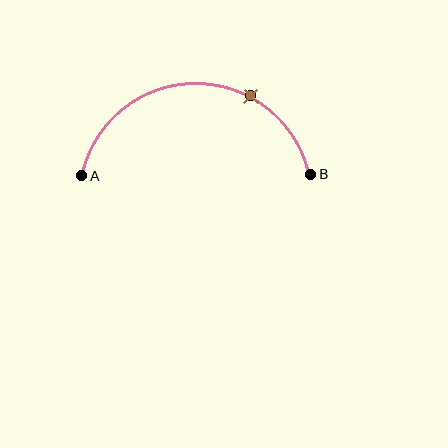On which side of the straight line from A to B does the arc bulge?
The arc bulges above the straight line connecting A and B.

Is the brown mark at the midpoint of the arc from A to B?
No. The brown mark lies on the arc but is closer to endpoint B. The arc midpoint would be at the point on the curve equidistant along the arc from both A and B.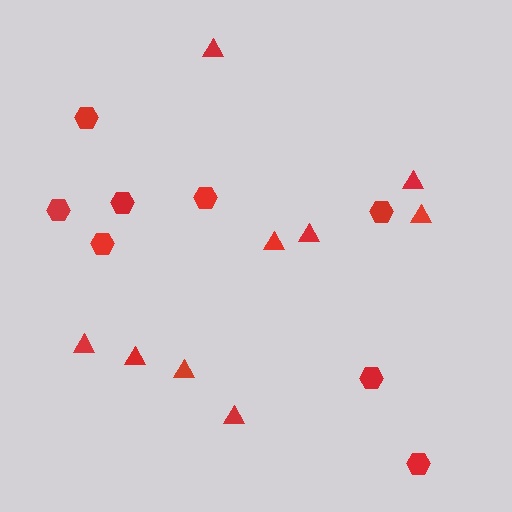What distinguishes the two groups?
There are 2 groups: one group of triangles (9) and one group of hexagons (8).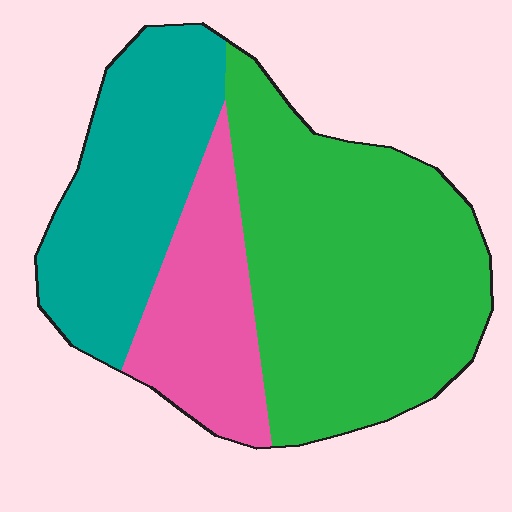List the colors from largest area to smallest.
From largest to smallest: green, teal, pink.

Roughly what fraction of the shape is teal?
Teal covers 29% of the shape.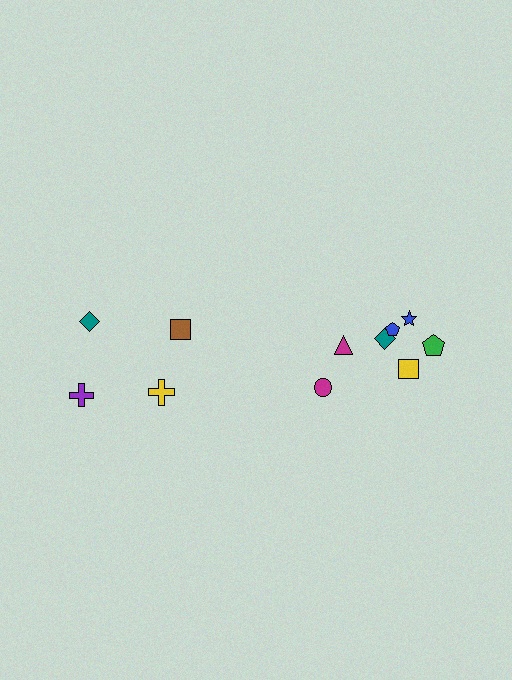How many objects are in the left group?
There are 4 objects.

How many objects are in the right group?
There are 7 objects.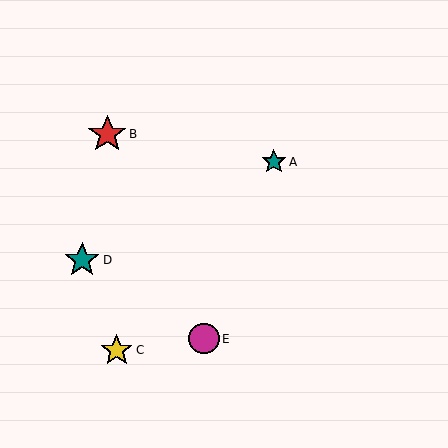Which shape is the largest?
The red star (labeled B) is the largest.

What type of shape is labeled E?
Shape E is a magenta circle.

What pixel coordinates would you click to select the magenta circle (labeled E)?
Click at (204, 339) to select the magenta circle E.